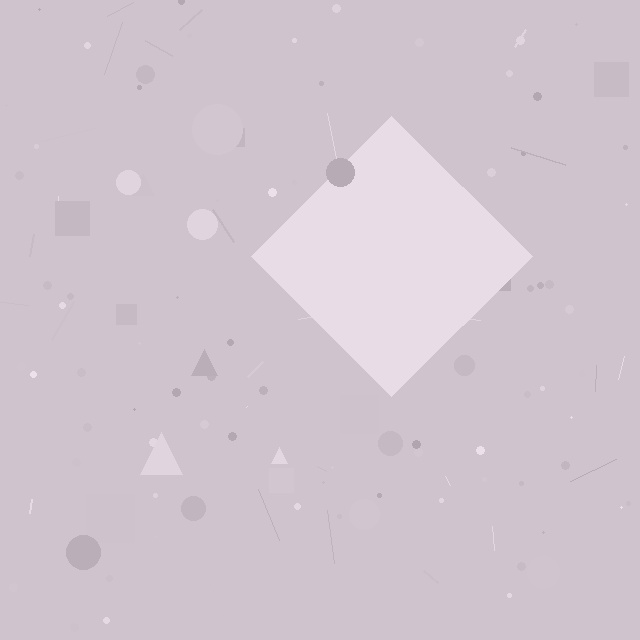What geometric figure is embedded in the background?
A diamond is embedded in the background.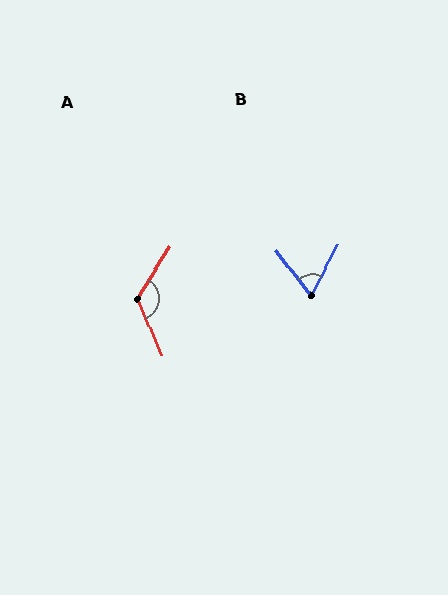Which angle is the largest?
A, at approximately 124 degrees.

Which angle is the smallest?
B, at approximately 65 degrees.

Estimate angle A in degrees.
Approximately 124 degrees.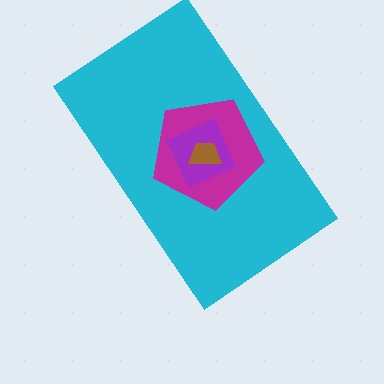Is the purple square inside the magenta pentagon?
Yes.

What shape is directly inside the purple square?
The brown trapezoid.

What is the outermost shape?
The cyan rectangle.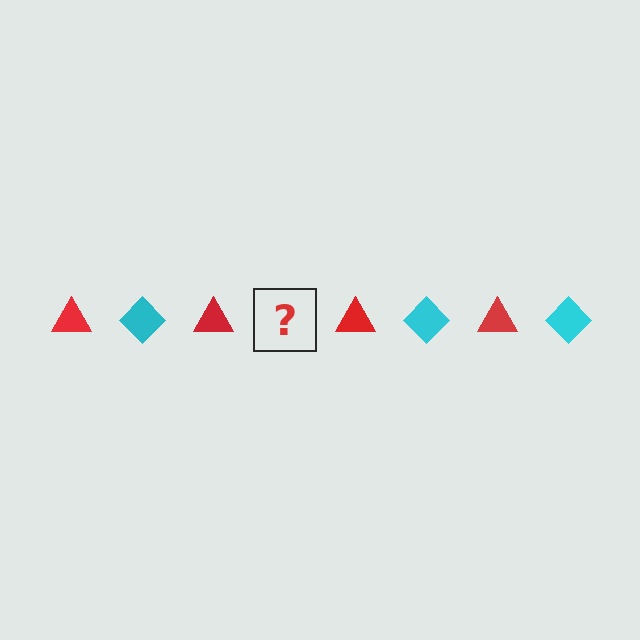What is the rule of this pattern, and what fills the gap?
The rule is that the pattern alternates between red triangle and cyan diamond. The gap should be filled with a cyan diamond.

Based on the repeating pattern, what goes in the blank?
The blank should be a cyan diamond.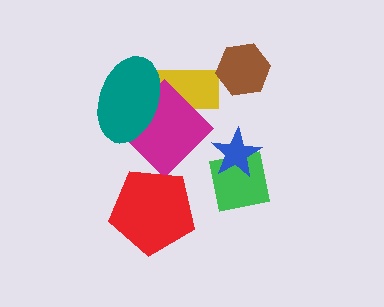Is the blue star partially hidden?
No, no other shape covers it.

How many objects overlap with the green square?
1 object overlaps with the green square.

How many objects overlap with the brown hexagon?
0 objects overlap with the brown hexagon.